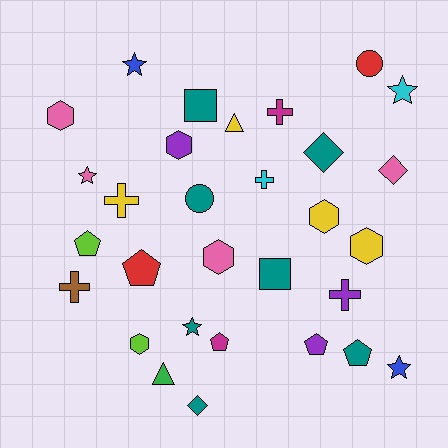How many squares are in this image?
There are 2 squares.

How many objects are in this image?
There are 30 objects.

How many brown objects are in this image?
There is 1 brown object.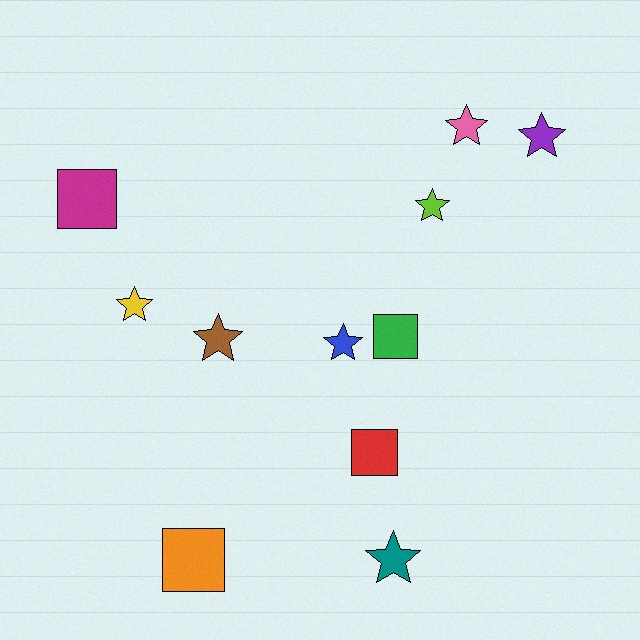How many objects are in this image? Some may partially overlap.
There are 11 objects.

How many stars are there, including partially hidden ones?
There are 7 stars.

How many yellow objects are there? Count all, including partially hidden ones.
There is 1 yellow object.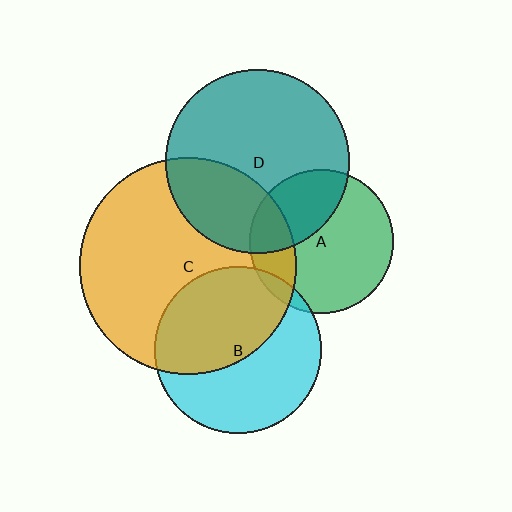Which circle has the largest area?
Circle C (orange).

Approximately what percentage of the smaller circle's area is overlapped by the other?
Approximately 30%.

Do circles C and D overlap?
Yes.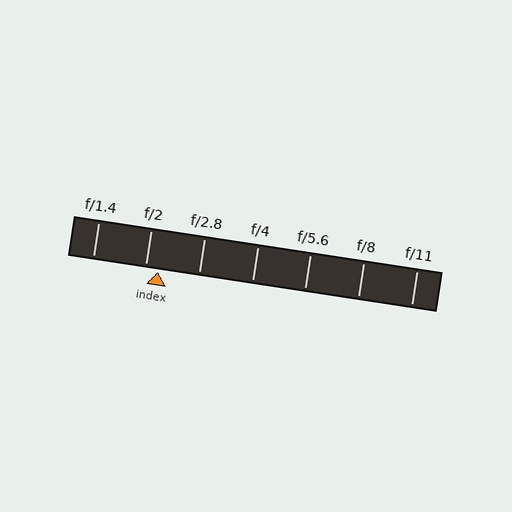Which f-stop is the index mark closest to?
The index mark is closest to f/2.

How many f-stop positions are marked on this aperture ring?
There are 7 f-stop positions marked.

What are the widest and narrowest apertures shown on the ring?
The widest aperture shown is f/1.4 and the narrowest is f/11.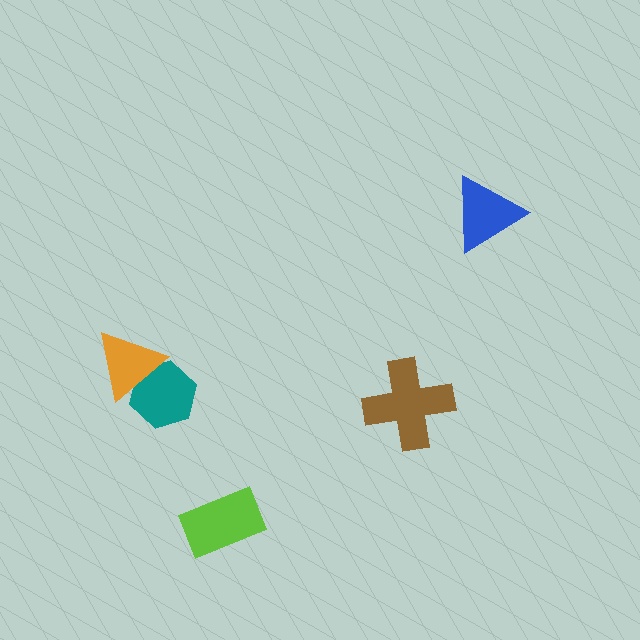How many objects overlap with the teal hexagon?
1 object overlaps with the teal hexagon.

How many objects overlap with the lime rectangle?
0 objects overlap with the lime rectangle.